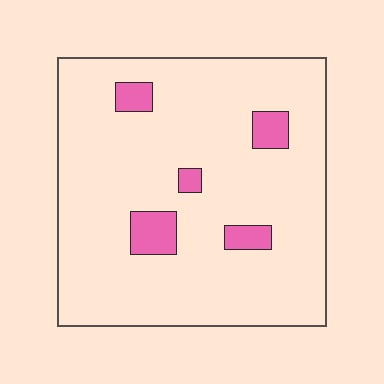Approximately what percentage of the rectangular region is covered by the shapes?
Approximately 10%.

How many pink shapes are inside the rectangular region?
5.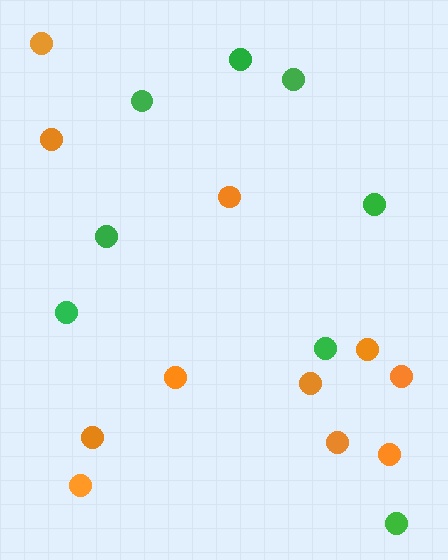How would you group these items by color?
There are 2 groups: one group of green circles (8) and one group of orange circles (11).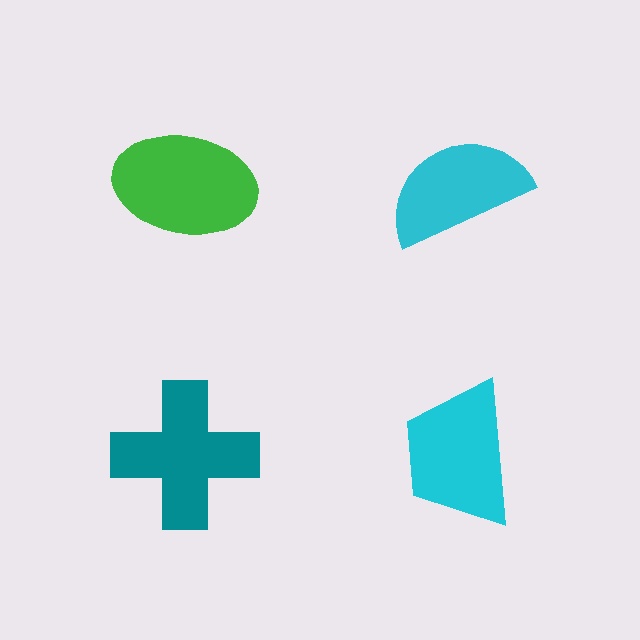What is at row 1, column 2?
A cyan semicircle.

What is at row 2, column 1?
A teal cross.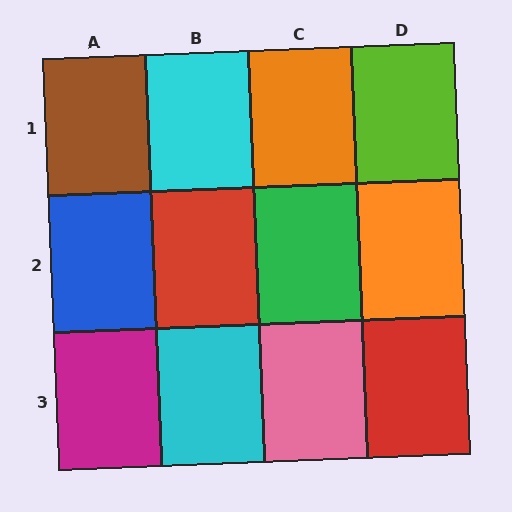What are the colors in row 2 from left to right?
Blue, red, green, orange.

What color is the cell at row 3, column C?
Pink.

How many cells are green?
1 cell is green.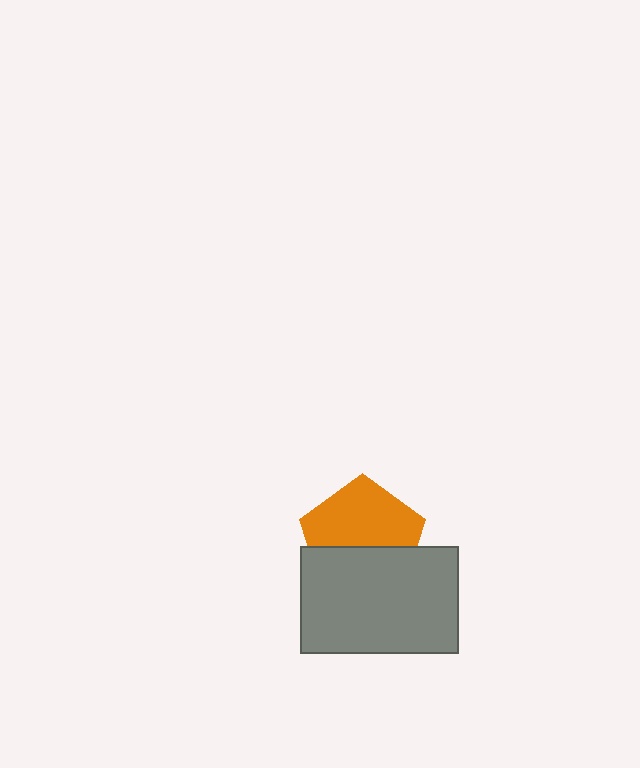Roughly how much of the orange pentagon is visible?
About half of it is visible (roughly 56%).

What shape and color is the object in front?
The object in front is a gray rectangle.